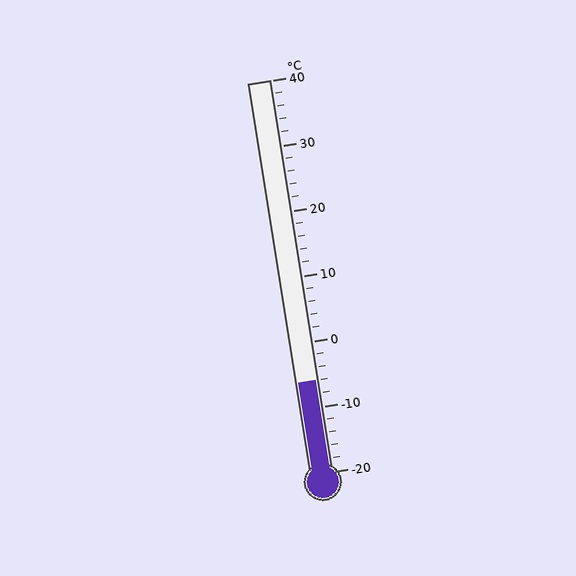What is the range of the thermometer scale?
The thermometer scale ranges from -20°C to 40°C.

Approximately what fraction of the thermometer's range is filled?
The thermometer is filled to approximately 25% of its range.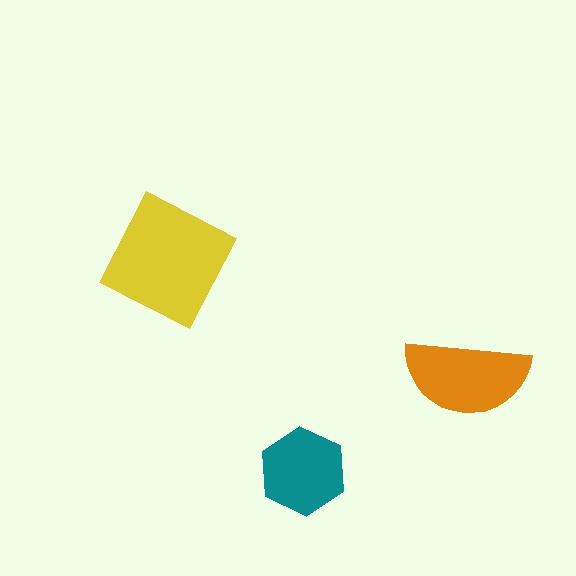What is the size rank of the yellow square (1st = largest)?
1st.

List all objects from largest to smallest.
The yellow square, the orange semicircle, the teal hexagon.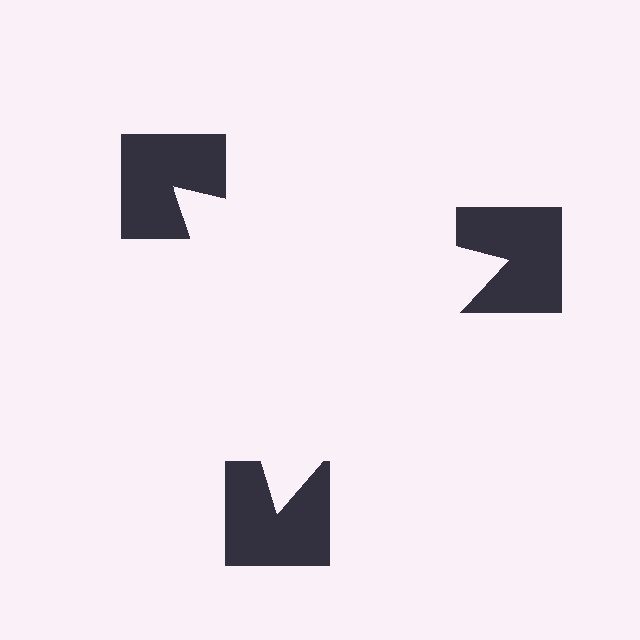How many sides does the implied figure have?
3 sides.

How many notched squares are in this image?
There are 3 — one at each vertex of the illusory triangle.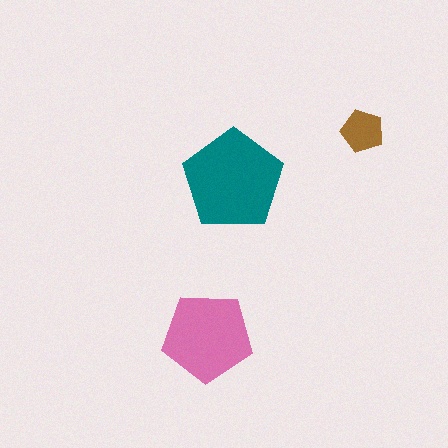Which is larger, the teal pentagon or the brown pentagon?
The teal one.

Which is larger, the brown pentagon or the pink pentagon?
The pink one.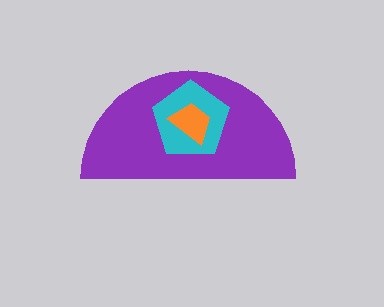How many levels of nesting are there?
3.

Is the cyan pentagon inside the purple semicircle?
Yes.